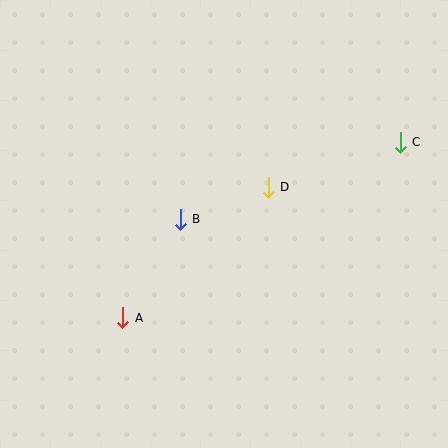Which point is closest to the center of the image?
Point B at (180, 219) is closest to the center.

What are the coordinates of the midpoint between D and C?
The midpoint between D and C is at (334, 165).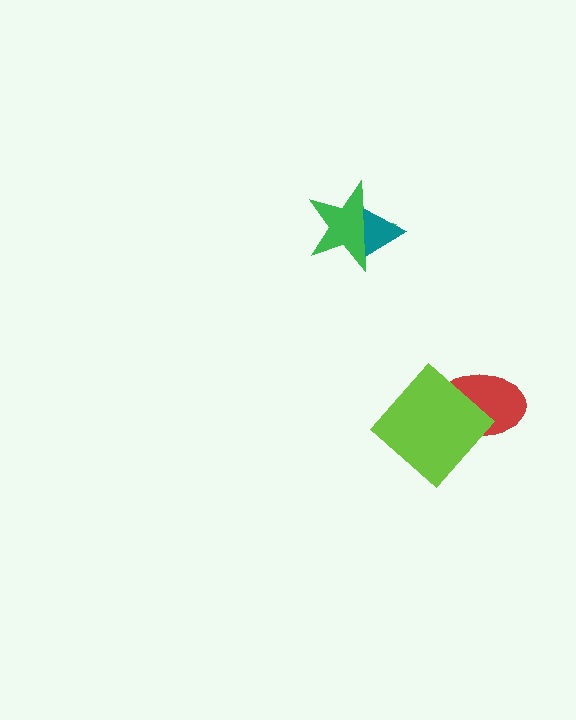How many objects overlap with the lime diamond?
1 object overlaps with the lime diamond.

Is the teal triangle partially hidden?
No, no other shape covers it.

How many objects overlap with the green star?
1 object overlaps with the green star.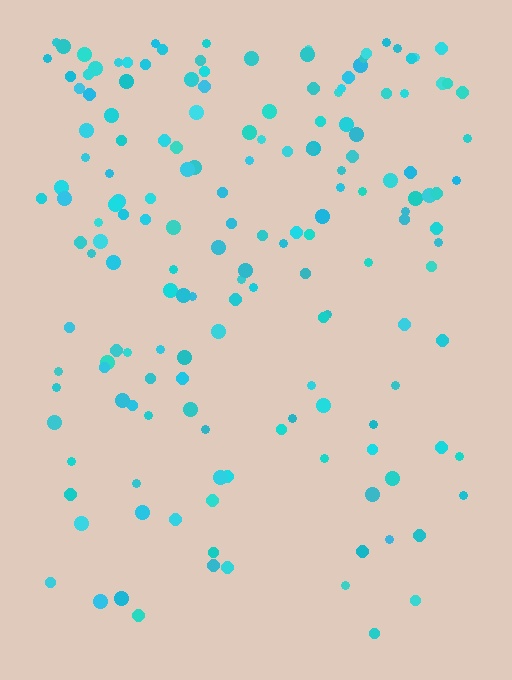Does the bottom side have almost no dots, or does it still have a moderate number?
Still a moderate number, just noticeably fewer than the top.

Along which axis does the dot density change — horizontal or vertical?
Vertical.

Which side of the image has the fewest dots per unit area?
The bottom.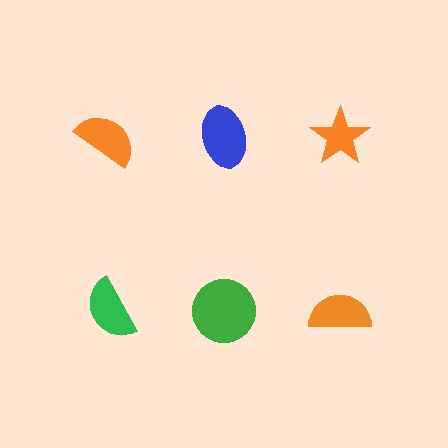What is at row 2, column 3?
An orange semicircle.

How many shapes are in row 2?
3 shapes.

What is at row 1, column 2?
A blue ellipse.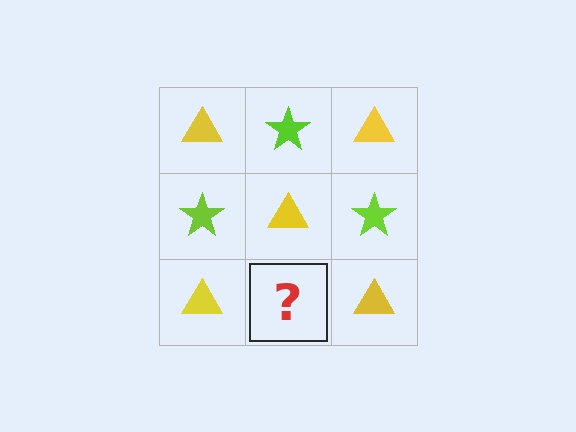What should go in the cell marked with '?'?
The missing cell should contain a lime star.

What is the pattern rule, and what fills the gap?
The rule is that it alternates yellow triangle and lime star in a checkerboard pattern. The gap should be filled with a lime star.